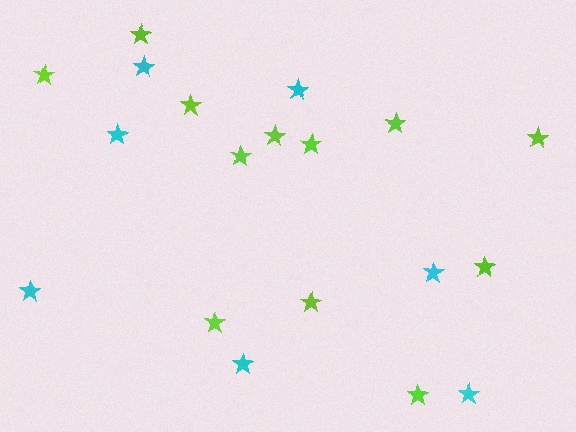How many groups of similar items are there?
There are 2 groups: one group of cyan stars (7) and one group of lime stars (12).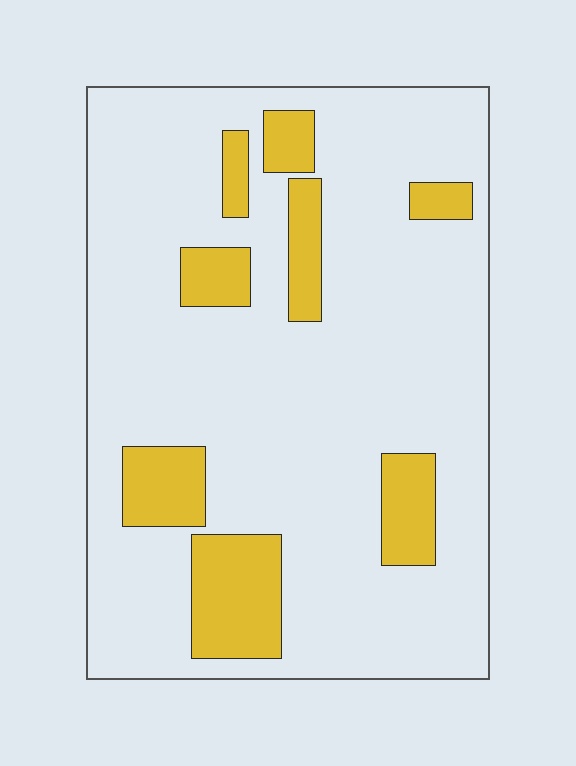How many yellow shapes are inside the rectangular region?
8.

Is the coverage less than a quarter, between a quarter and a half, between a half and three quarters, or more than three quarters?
Less than a quarter.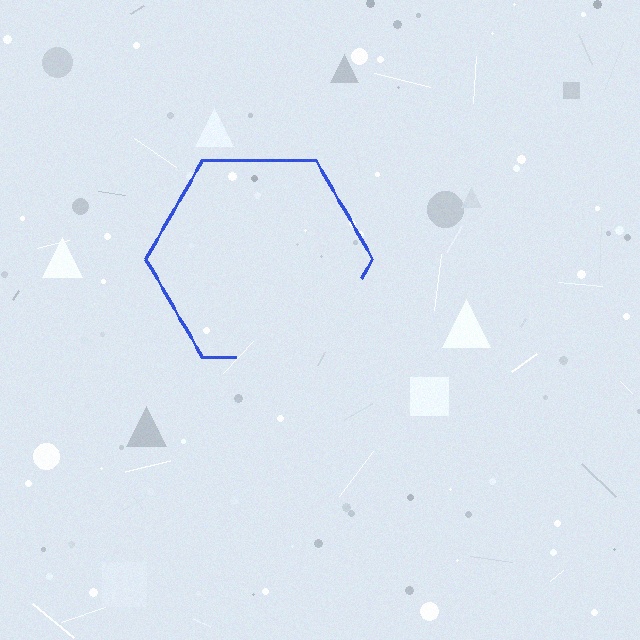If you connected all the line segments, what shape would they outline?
They would outline a hexagon.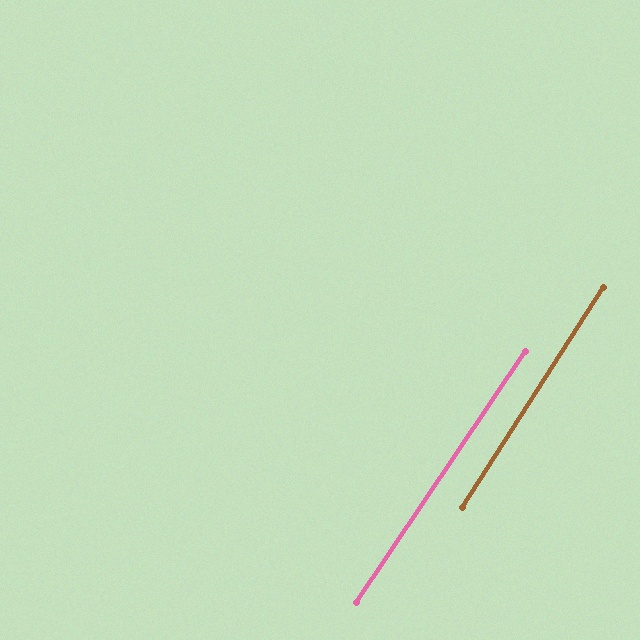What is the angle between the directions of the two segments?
Approximately 1 degree.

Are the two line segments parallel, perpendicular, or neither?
Parallel — their directions differ by only 1.3°.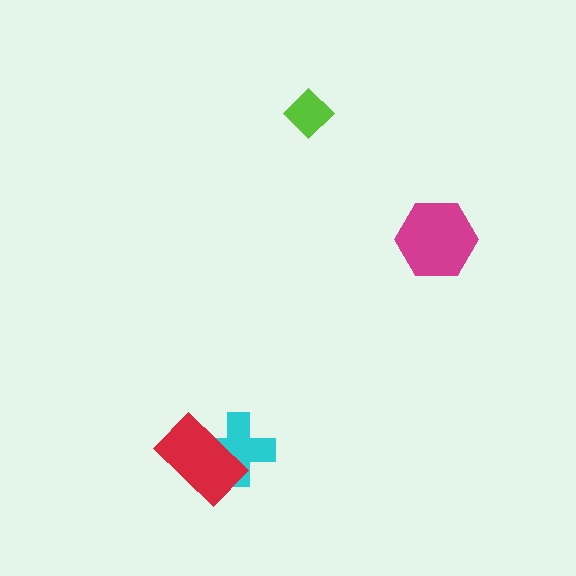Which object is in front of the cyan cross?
The red rectangle is in front of the cyan cross.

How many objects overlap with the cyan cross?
1 object overlaps with the cyan cross.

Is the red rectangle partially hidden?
No, no other shape covers it.